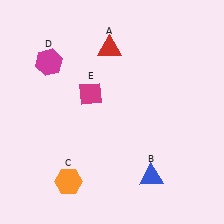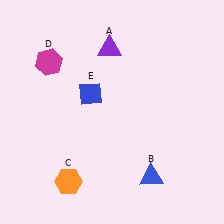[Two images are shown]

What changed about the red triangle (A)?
In Image 1, A is red. In Image 2, it changed to purple.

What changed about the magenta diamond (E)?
In Image 1, E is magenta. In Image 2, it changed to blue.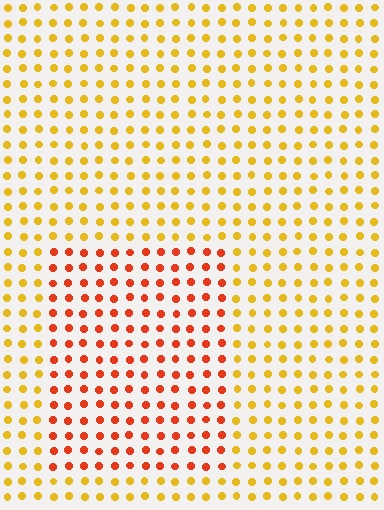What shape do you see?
I see a rectangle.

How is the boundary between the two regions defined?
The boundary is defined purely by a slight shift in hue (about 39 degrees). Spacing, size, and orientation are identical on both sides.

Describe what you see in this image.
The image is filled with small yellow elements in a uniform arrangement. A rectangle-shaped region is visible where the elements are tinted to a slightly different hue, forming a subtle color boundary.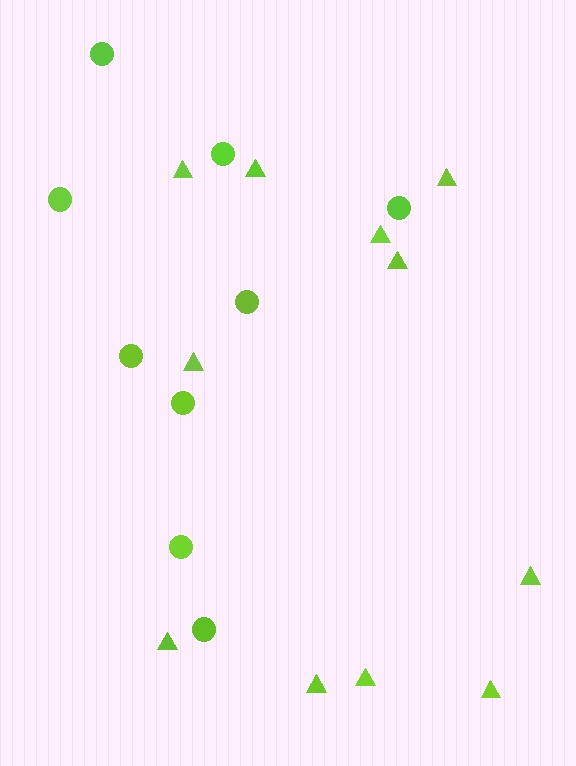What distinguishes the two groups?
There are 2 groups: one group of triangles (11) and one group of circles (9).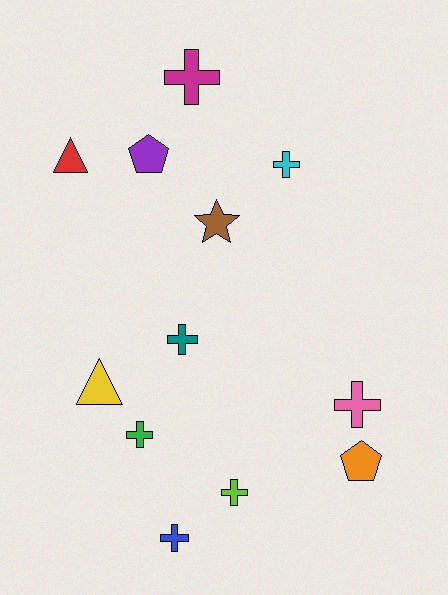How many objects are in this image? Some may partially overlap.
There are 12 objects.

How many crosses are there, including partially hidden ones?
There are 7 crosses.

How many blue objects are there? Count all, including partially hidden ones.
There is 1 blue object.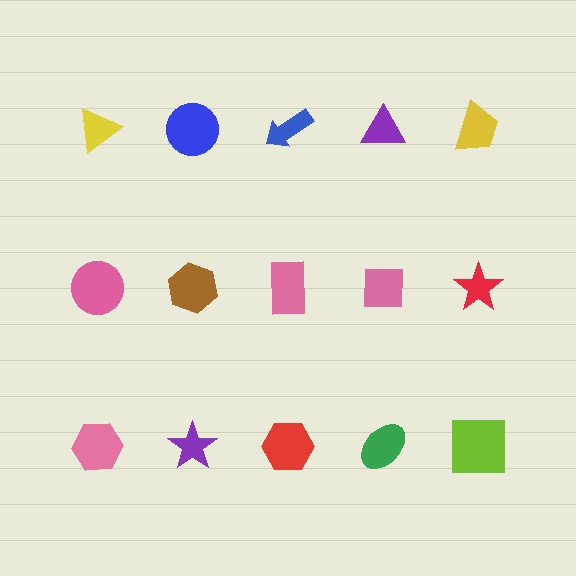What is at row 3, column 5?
A lime square.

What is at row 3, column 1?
A pink hexagon.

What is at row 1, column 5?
A yellow trapezoid.